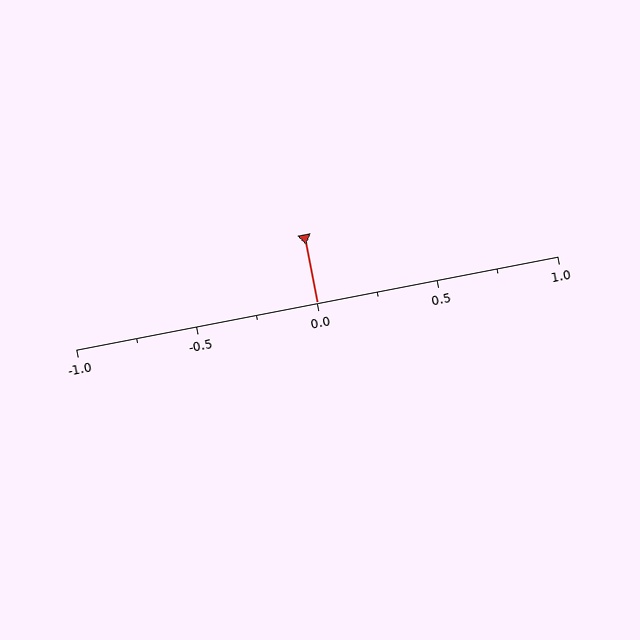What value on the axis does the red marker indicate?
The marker indicates approximately 0.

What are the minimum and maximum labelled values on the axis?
The axis runs from -1.0 to 1.0.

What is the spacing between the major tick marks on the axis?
The major ticks are spaced 0.5 apart.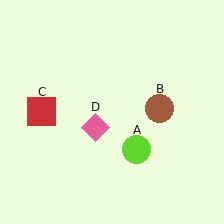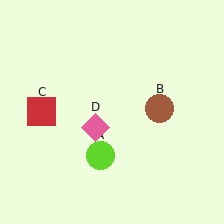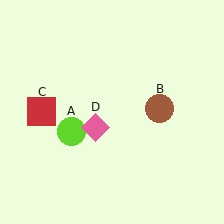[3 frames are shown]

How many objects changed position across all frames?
1 object changed position: lime circle (object A).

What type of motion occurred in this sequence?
The lime circle (object A) rotated clockwise around the center of the scene.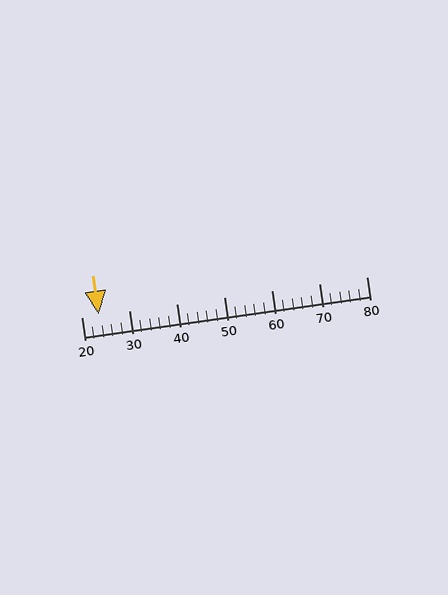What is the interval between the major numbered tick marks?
The major tick marks are spaced 10 units apart.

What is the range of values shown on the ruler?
The ruler shows values from 20 to 80.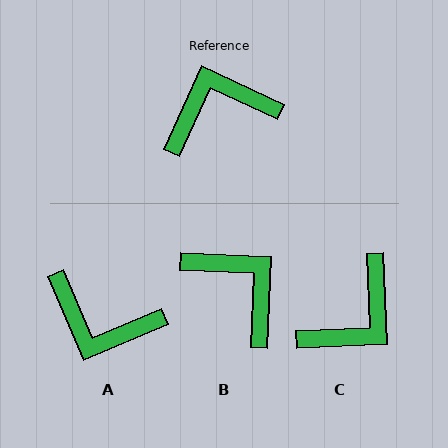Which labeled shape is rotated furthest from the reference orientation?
C, about 153 degrees away.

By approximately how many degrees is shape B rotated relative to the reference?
Approximately 68 degrees clockwise.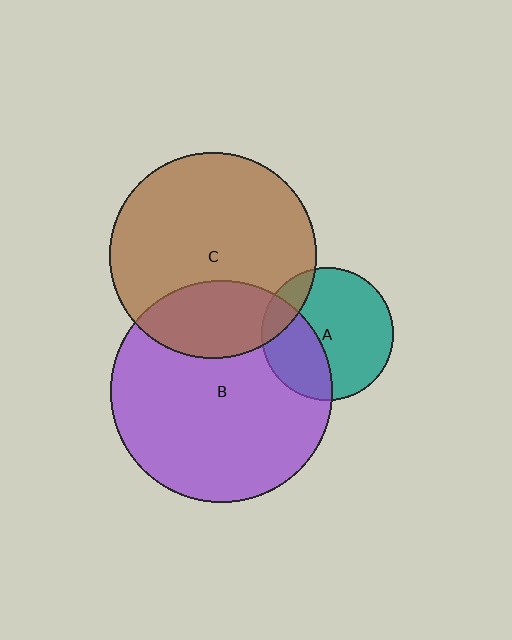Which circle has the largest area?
Circle B (purple).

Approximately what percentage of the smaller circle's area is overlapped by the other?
Approximately 15%.